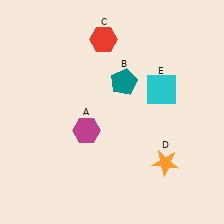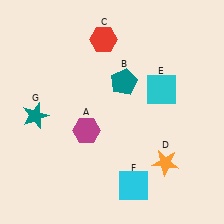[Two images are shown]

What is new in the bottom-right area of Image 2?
A cyan square (F) was added in the bottom-right area of Image 2.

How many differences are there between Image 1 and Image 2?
There are 2 differences between the two images.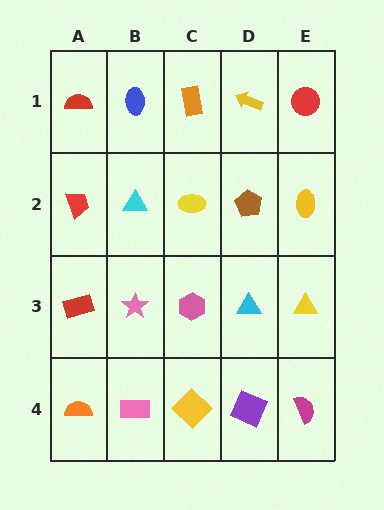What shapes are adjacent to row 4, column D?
A cyan triangle (row 3, column D), a yellow diamond (row 4, column C), a magenta semicircle (row 4, column E).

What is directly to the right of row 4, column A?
A pink rectangle.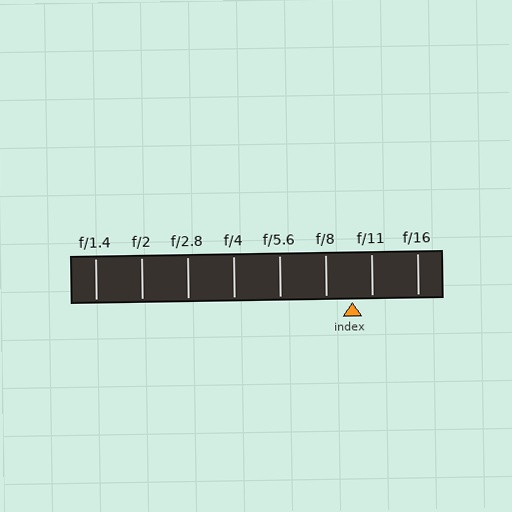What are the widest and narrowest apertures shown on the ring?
The widest aperture shown is f/1.4 and the narrowest is f/16.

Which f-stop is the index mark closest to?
The index mark is closest to f/11.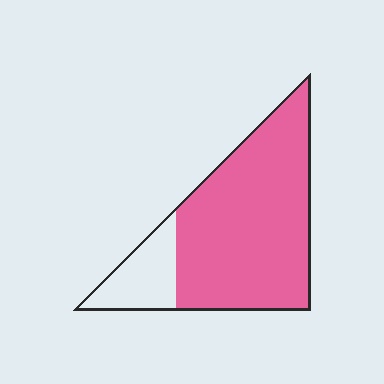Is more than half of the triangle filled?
Yes.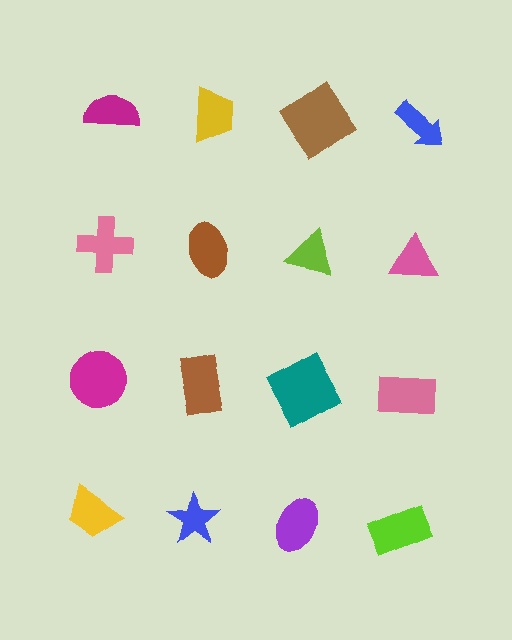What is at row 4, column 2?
A blue star.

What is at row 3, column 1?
A magenta circle.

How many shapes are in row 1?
4 shapes.